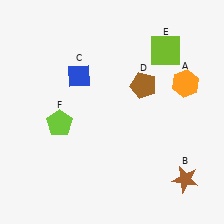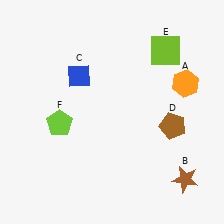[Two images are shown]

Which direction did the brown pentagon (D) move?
The brown pentagon (D) moved down.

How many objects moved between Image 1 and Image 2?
1 object moved between the two images.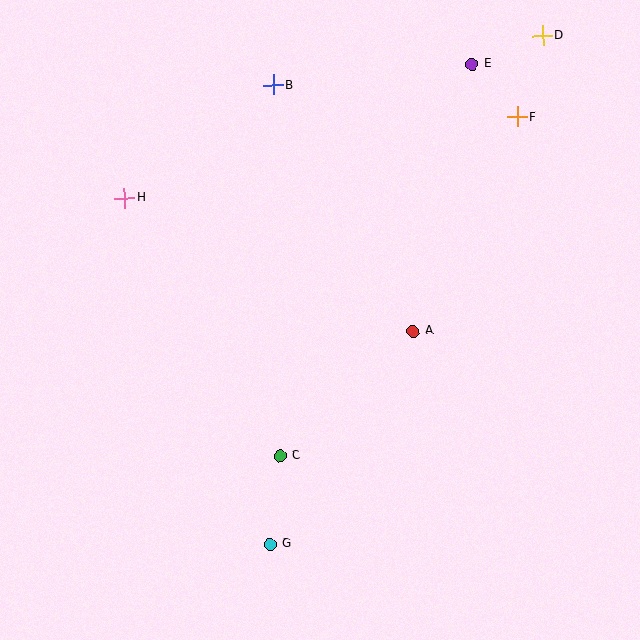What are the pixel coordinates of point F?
Point F is at (517, 117).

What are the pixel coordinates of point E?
Point E is at (472, 64).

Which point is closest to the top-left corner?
Point H is closest to the top-left corner.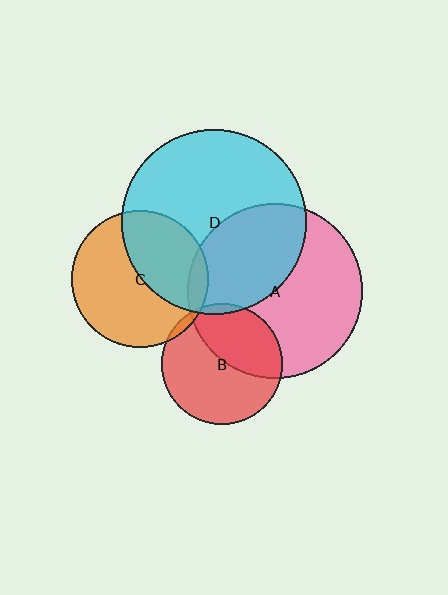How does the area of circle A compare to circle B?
Approximately 2.1 times.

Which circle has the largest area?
Circle D (cyan).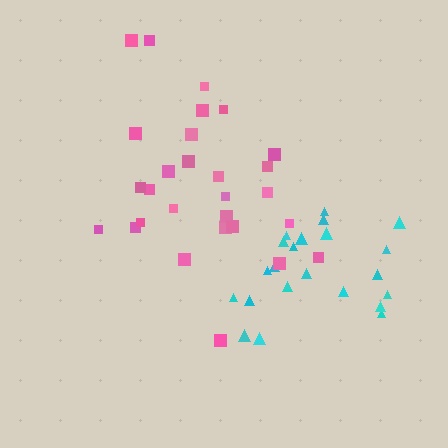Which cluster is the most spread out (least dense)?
Pink.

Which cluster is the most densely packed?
Cyan.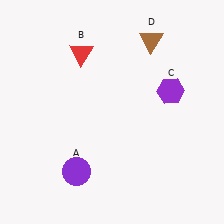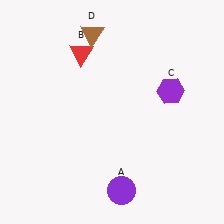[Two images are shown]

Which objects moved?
The objects that moved are: the purple circle (A), the brown triangle (D).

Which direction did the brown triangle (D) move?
The brown triangle (D) moved left.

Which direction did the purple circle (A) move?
The purple circle (A) moved right.